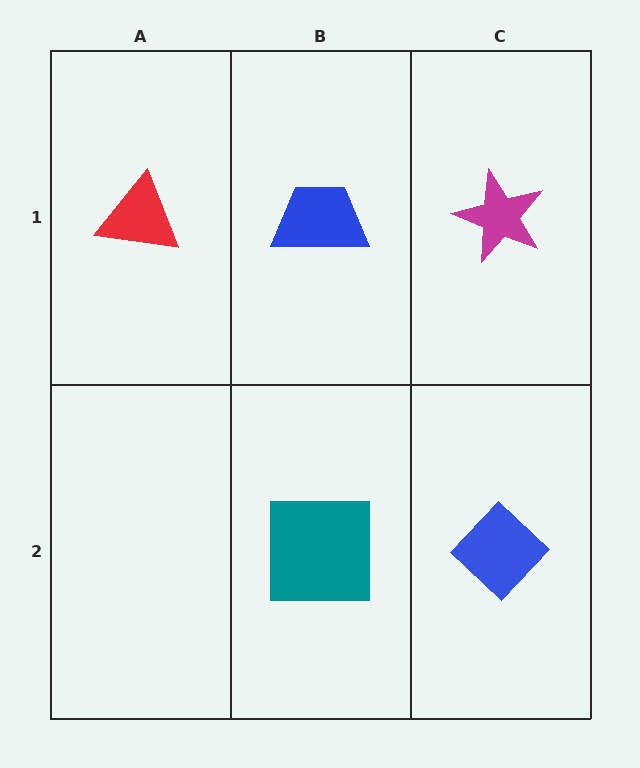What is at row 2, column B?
A teal square.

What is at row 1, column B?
A blue trapezoid.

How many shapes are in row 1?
3 shapes.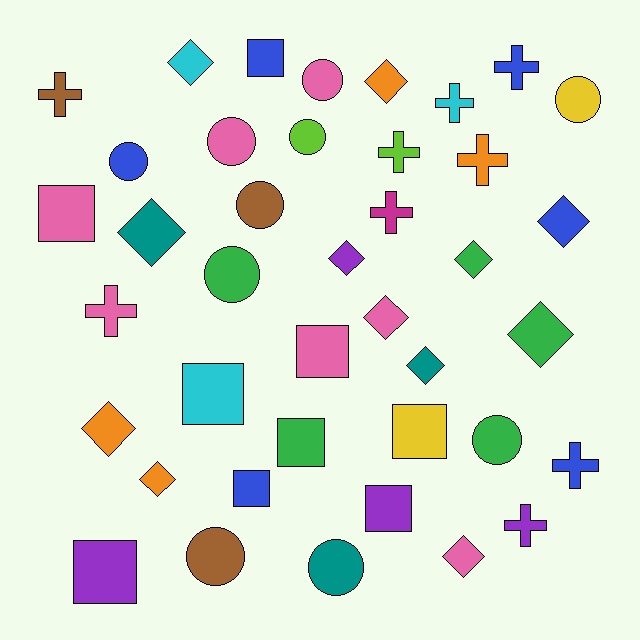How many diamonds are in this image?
There are 12 diamonds.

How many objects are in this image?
There are 40 objects.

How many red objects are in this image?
There are no red objects.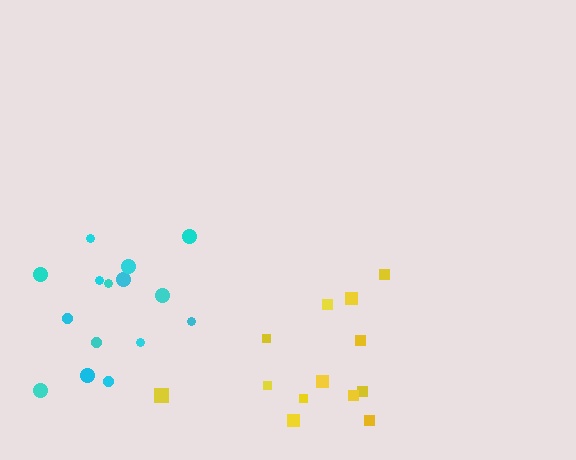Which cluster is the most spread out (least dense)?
Yellow.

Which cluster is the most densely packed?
Cyan.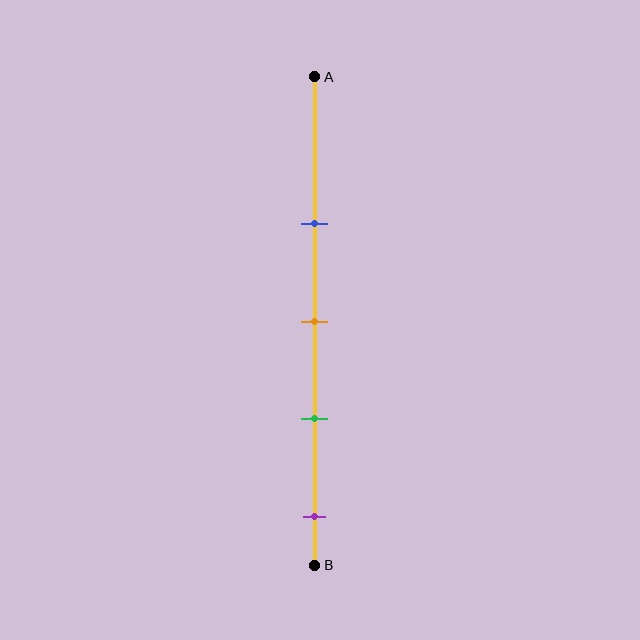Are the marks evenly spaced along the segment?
Yes, the marks are approximately evenly spaced.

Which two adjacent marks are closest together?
The orange and green marks are the closest adjacent pair.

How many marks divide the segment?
There are 4 marks dividing the segment.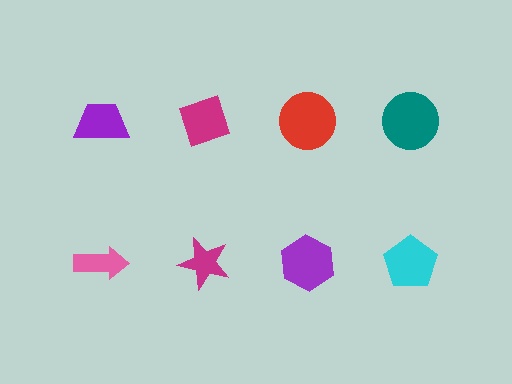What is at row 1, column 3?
A red circle.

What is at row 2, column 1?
A pink arrow.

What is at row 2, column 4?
A cyan pentagon.